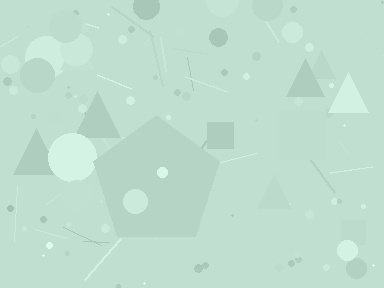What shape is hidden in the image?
A pentagon is hidden in the image.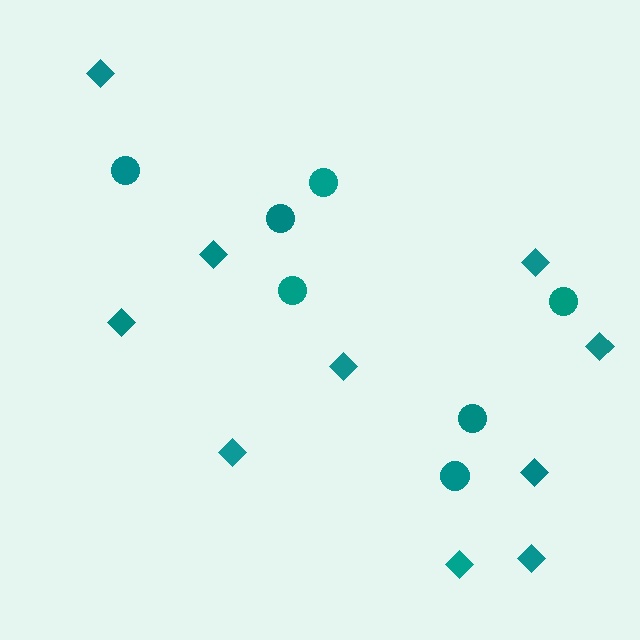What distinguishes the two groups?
There are 2 groups: one group of circles (7) and one group of diamonds (10).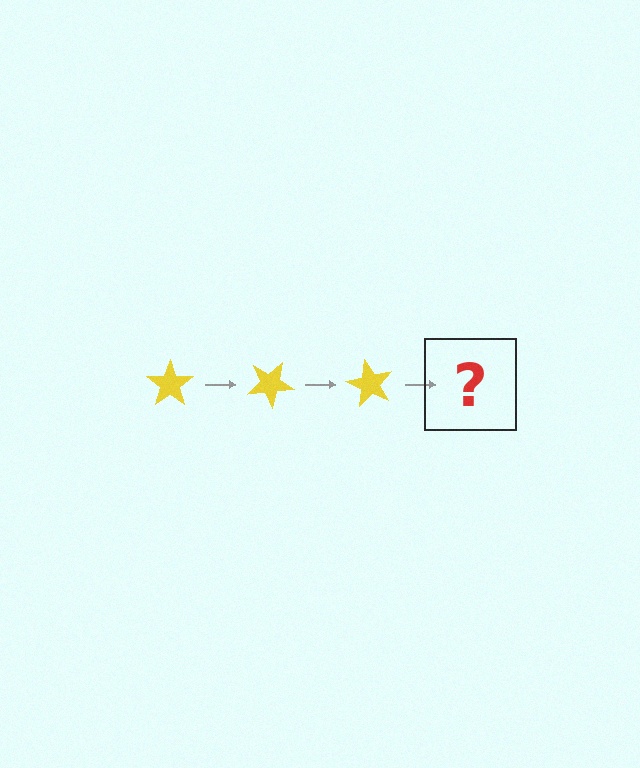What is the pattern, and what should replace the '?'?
The pattern is that the star rotates 30 degrees each step. The '?' should be a yellow star rotated 90 degrees.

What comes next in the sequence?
The next element should be a yellow star rotated 90 degrees.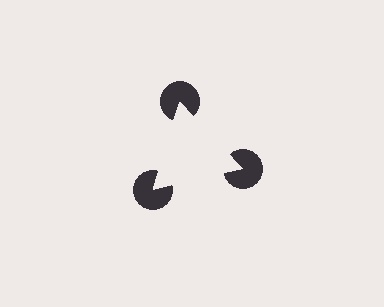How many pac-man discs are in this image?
There are 3 — one at each vertex of the illusory triangle.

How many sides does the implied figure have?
3 sides.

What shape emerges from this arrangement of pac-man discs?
An illusory triangle — its edges are inferred from the aligned wedge cuts in the pac-man discs, not physically drawn.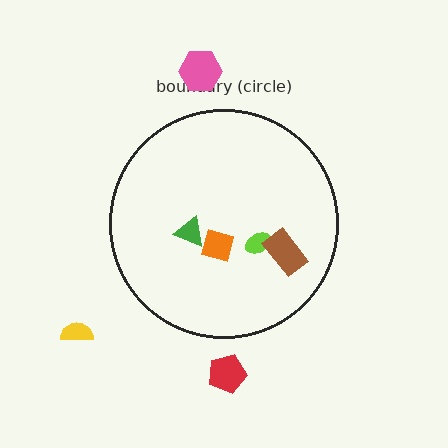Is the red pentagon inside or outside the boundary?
Outside.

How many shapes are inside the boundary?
4 inside, 3 outside.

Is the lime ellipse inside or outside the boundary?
Inside.